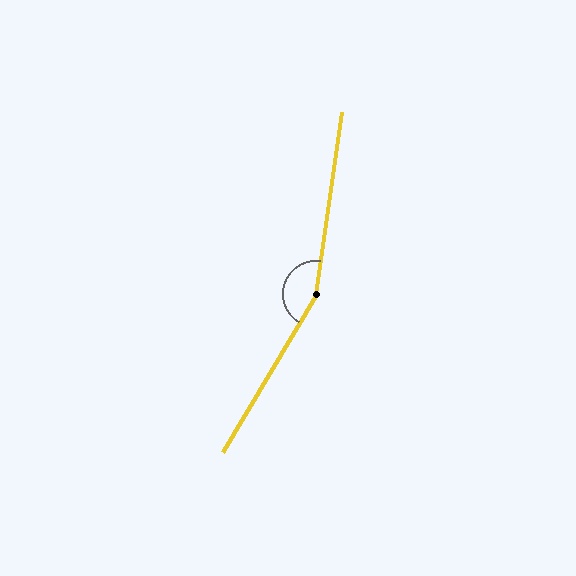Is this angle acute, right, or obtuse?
It is obtuse.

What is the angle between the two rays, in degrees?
Approximately 158 degrees.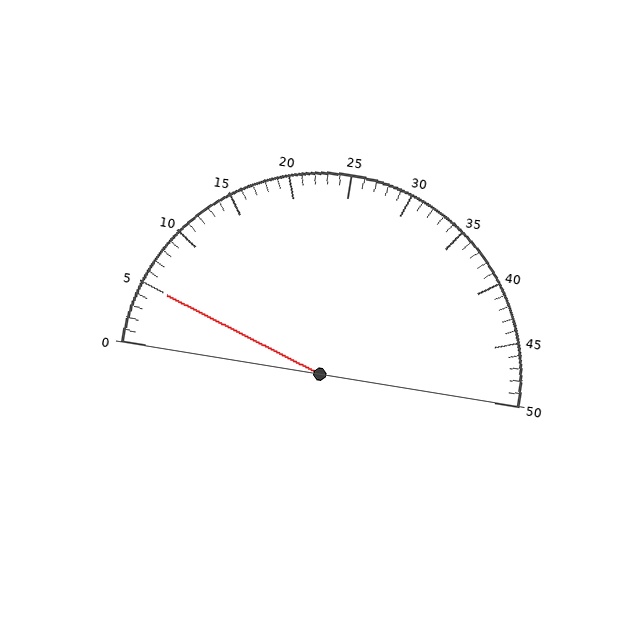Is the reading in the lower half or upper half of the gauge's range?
The reading is in the lower half of the range (0 to 50).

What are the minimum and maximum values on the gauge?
The gauge ranges from 0 to 50.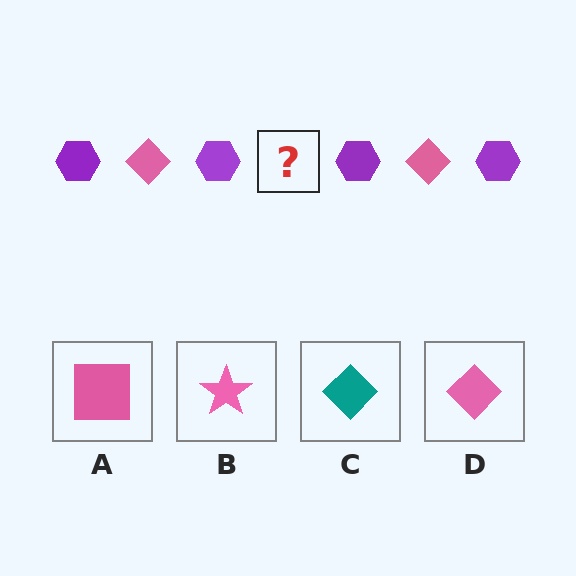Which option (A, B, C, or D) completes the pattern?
D.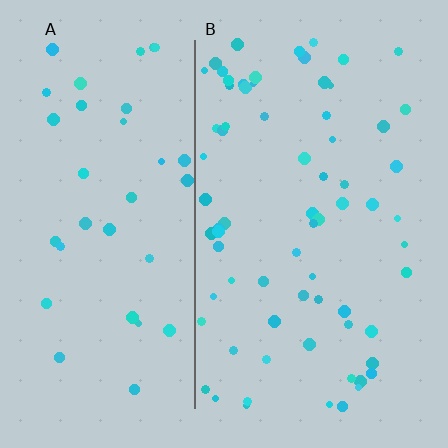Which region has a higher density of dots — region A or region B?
B (the right).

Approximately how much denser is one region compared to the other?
Approximately 1.9× — region B over region A.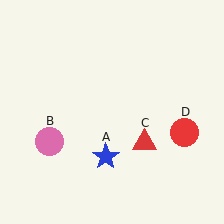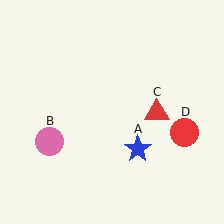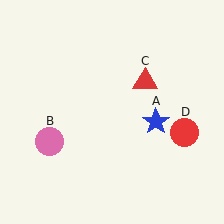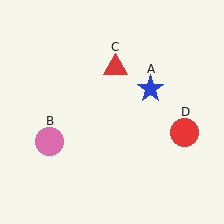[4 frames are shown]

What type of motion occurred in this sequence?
The blue star (object A), red triangle (object C) rotated counterclockwise around the center of the scene.